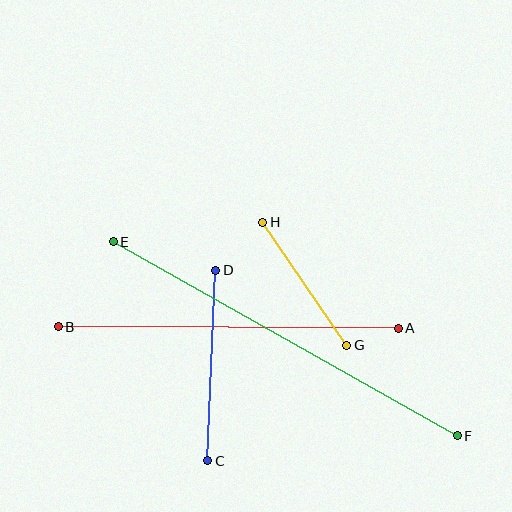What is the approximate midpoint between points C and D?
The midpoint is at approximately (212, 365) pixels.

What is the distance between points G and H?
The distance is approximately 149 pixels.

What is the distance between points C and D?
The distance is approximately 190 pixels.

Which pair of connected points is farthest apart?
Points E and F are farthest apart.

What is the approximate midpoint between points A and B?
The midpoint is at approximately (228, 327) pixels.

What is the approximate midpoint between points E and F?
The midpoint is at approximately (285, 339) pixels.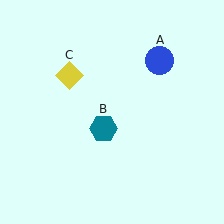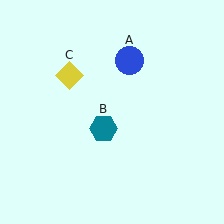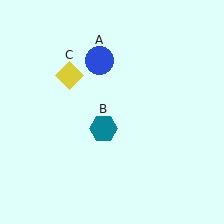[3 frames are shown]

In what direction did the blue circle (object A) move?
The blue circle (object A) moved left.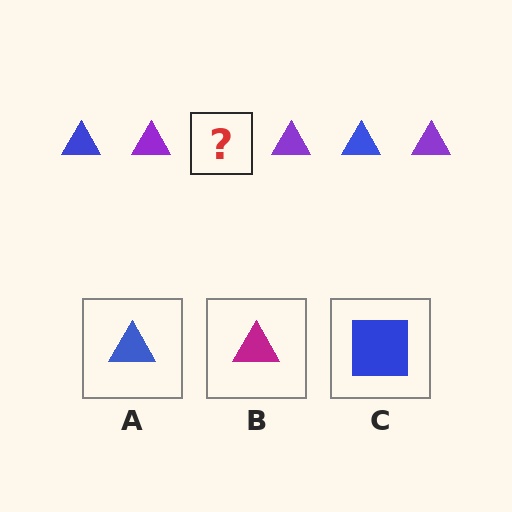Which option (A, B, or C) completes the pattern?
A.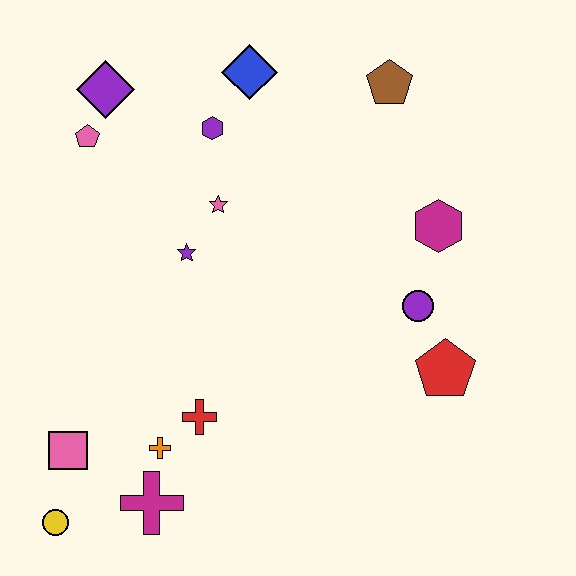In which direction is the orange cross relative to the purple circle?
The orange cross is to the left of the purple circle.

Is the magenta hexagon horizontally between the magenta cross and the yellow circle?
No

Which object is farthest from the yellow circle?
The brown pentagon is farthest from the yellow circle.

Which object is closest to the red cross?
The orange cross is closest to the red cross.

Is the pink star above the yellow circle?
Yes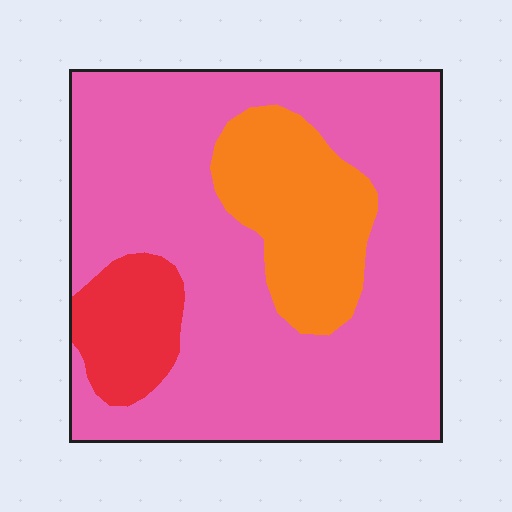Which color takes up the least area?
Red, at roughly 10%.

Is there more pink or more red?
Pink.